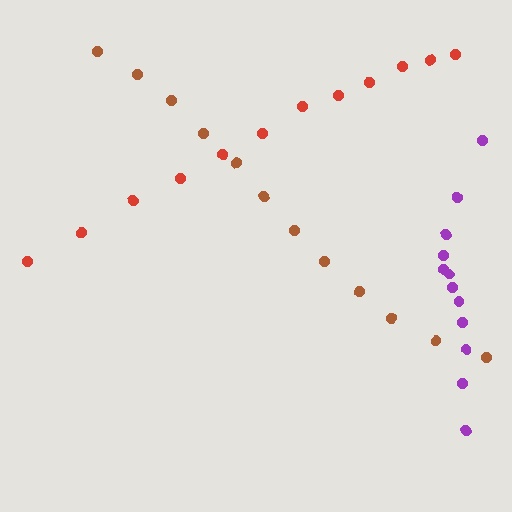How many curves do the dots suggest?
There are 3 distinct paths.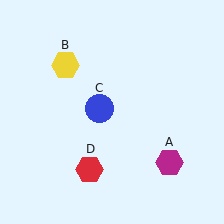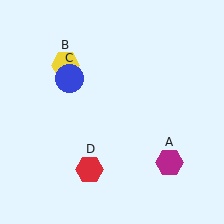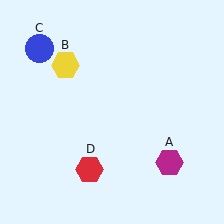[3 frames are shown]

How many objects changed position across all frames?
1 object changed position: blue circle (object C).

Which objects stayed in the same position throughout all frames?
Magenta hexagon (object A) and yellow hexagon (object B) and red hexagon (object D) remained stationary.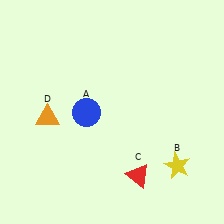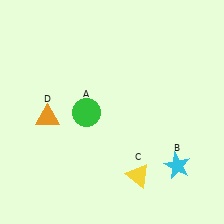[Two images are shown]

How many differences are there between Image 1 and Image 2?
There are 3 differences between the two images.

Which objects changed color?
A changed from blue to green. B changed from yellow to cyan. C changed from red to yellow.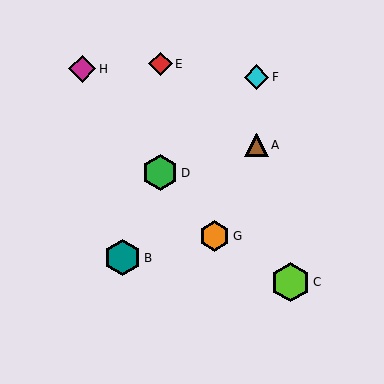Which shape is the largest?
The lime hexagon (labeled C) is the largest.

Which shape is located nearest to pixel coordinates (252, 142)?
The brown triangle (labeled A) at (256, 145) is nearest to that location.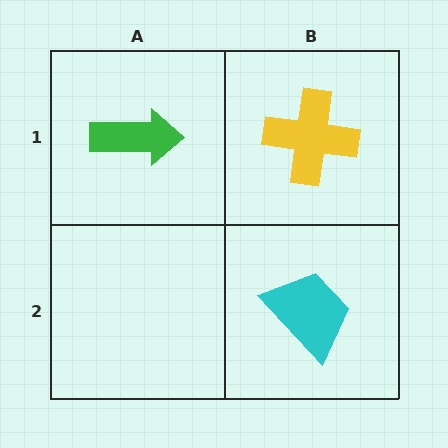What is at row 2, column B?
A cyan trapezoid.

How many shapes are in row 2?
1 shape.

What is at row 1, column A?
A green arrow.